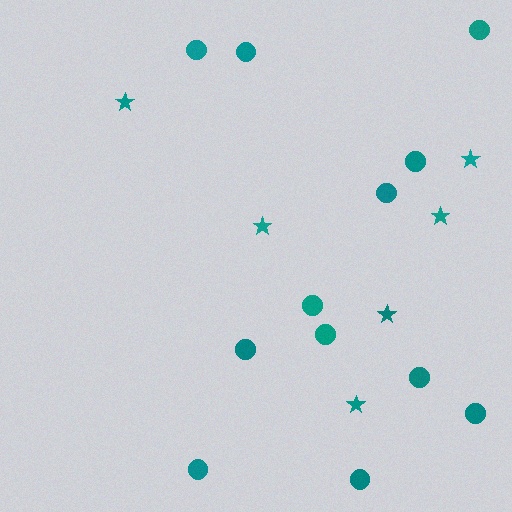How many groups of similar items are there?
There are 2 groups: one group of circles (12) and one group of stars (6).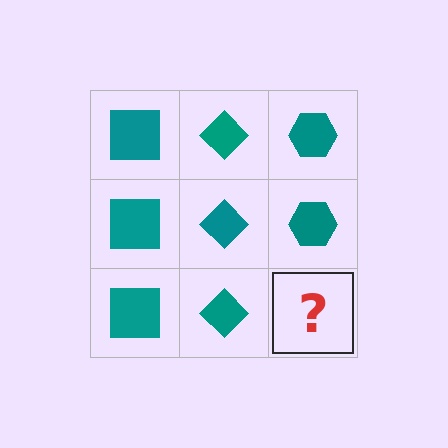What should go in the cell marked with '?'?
The missing cell should contain a teal hexagon.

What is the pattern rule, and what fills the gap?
The rule is that each column has a consistent shape. The gap should be filled with a teal hexagon.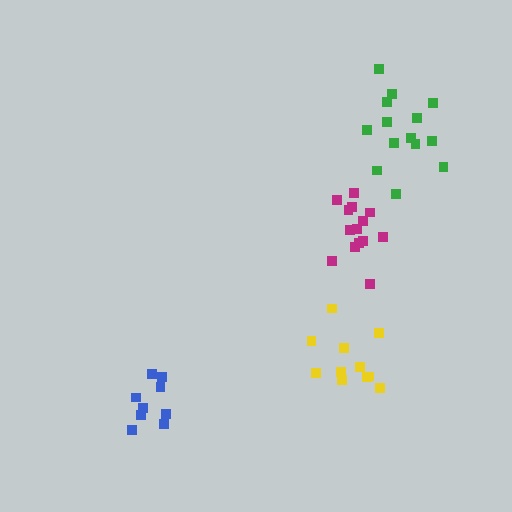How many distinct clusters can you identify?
There are 4 distinct clusters.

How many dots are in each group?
Group 1: 11 dots, Group 2: 9 dots, Group 3: 14 dots, Group 4: 14 dots (48 total).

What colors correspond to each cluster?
The clusters are colored: yellow, blue, green, magenta.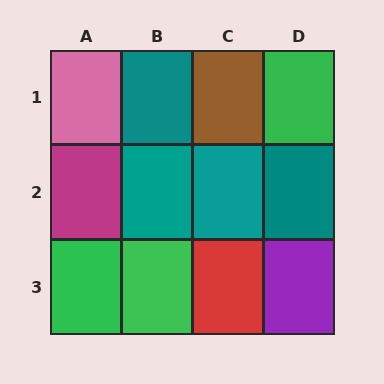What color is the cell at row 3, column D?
Purple.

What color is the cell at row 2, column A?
Magenta.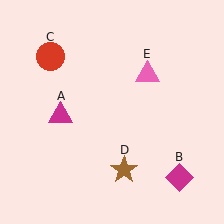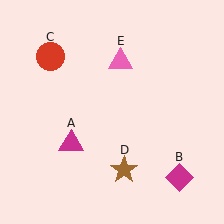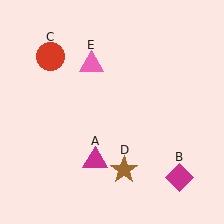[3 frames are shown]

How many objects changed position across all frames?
2 objects changed position: magenta triangle (object A), pink triangle (object E).